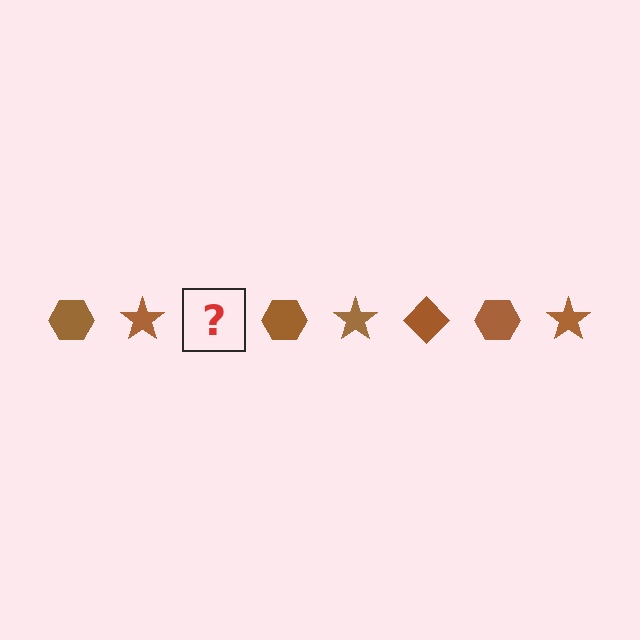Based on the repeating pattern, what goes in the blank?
The blank should be a brown diamond.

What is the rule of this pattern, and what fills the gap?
The rule is that the pattern cycles through hexagon, star, diamond shapes in brown. The gap should be filled with a brown diamond.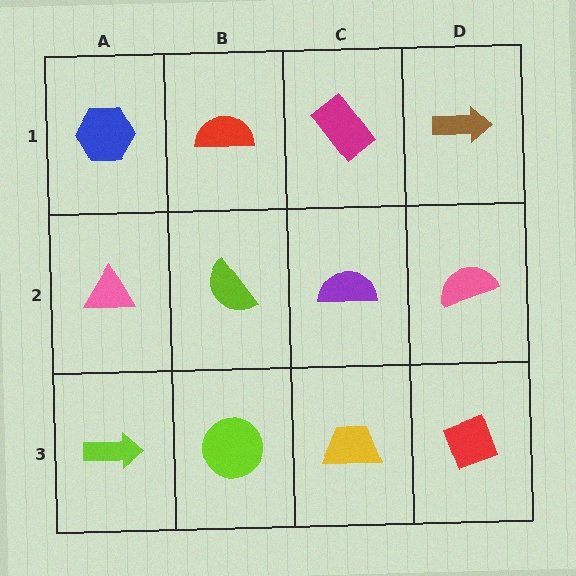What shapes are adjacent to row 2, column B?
A red semicircle (row 1, column B), a lime circle (row 3, column B), a pink triangle (row 2, column A), a purple semicircle (row 2, column C).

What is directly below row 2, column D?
A red diamond.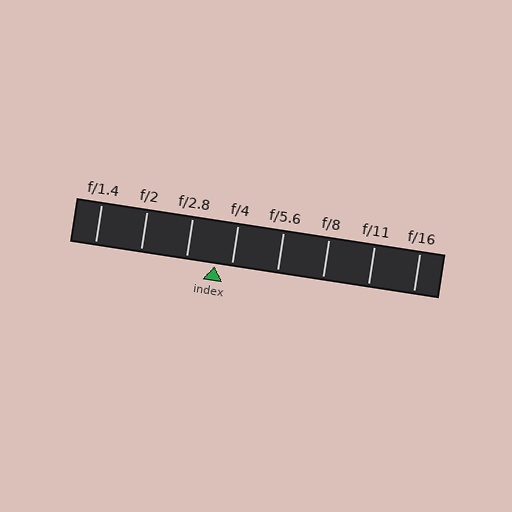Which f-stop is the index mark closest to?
The index mark is closest to f/4.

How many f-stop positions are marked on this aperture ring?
There are 8 f-stop positions marked.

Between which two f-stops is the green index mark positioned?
The index mark is between f/2.8 and f/4.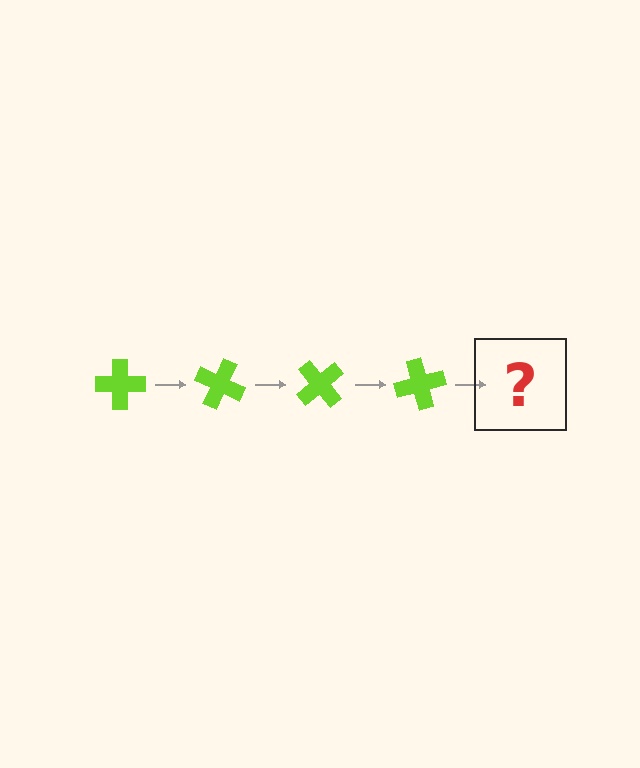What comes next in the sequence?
The next element should be a lime cross rotated 100 degrees.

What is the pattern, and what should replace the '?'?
The pattern is that the cross rotates 25 degrees each step. The '?' should be a lime cross rotated 100 degrees.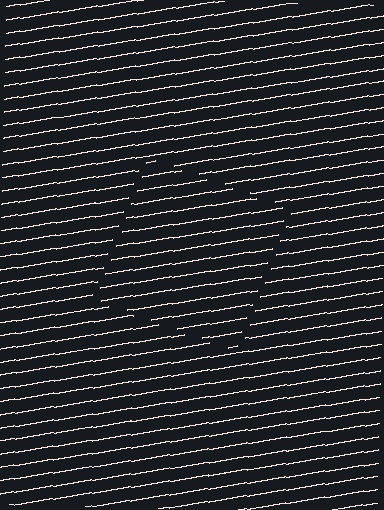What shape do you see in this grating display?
An illusory square. The interior of the shape contains the same grating, shifted by half a period — the contour is defined by the phase discontinuity where line-ends from the inner and outer gratings abut.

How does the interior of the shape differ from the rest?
The interior of the shape contains the same grating, shifted by half a period — the contour is defined by the phase discontinuity where line-ends from the inner and outer gratings abut.